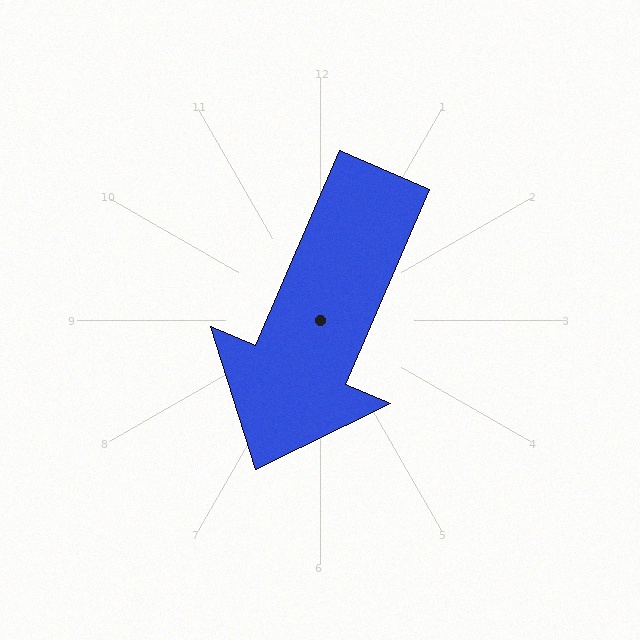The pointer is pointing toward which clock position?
Roughly 7 o'clock.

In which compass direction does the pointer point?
Southwest.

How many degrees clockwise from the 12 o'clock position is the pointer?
Approximately 203 degrees.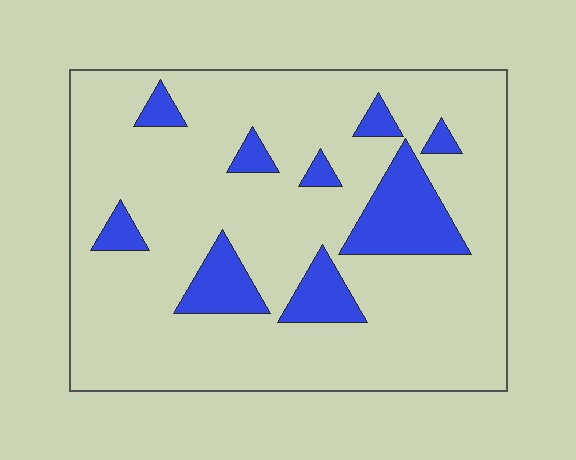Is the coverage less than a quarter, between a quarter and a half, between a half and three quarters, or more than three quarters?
Less than a quarter.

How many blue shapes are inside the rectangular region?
9.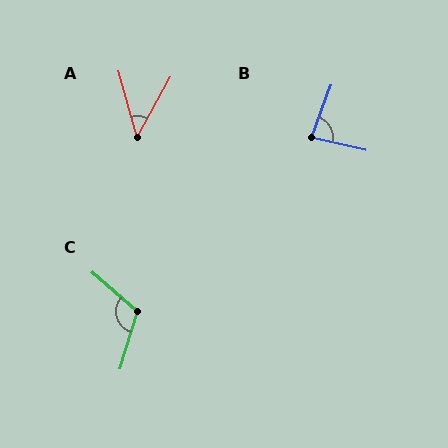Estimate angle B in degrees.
Approximately 82 degrees.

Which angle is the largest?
C, at approximately 114 degrees.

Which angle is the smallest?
A, at approximately 44 degrees.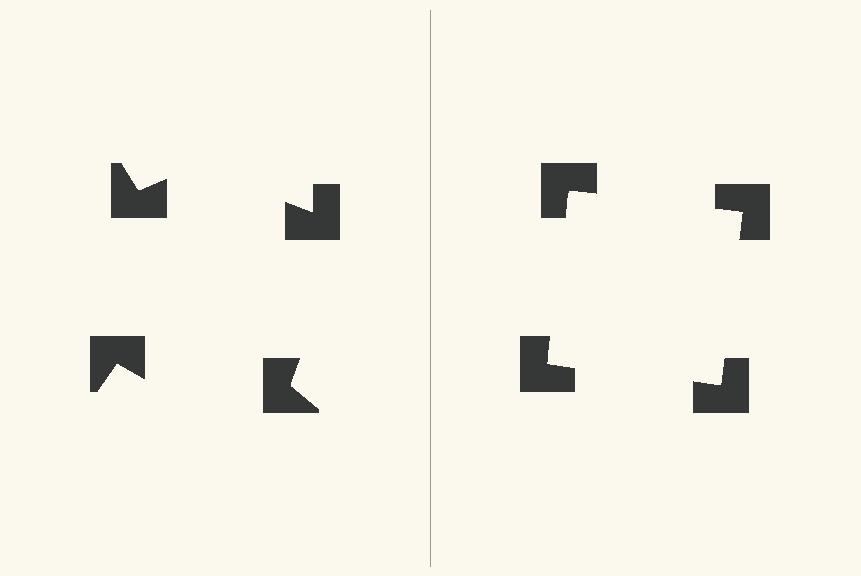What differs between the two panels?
The notched squares are positioned identically on both sides; only the wedge orientations differ. On the right they align to a square; on the left they are misaligned.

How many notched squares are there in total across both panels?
8 — 4 on each side.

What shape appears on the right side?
An illusory square.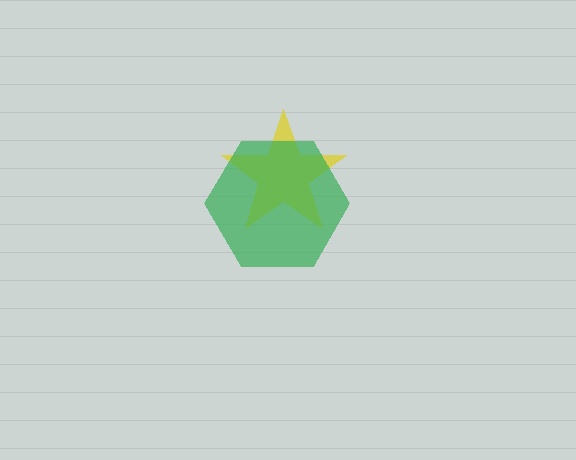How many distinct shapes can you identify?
There are 2 distinct shapes: a yellow star, a green hexagon.